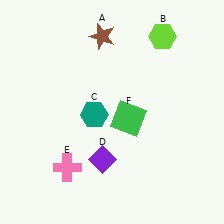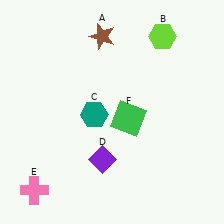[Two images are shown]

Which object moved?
The pink cross (E) moved left.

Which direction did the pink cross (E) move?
The pink cross (E) moved left.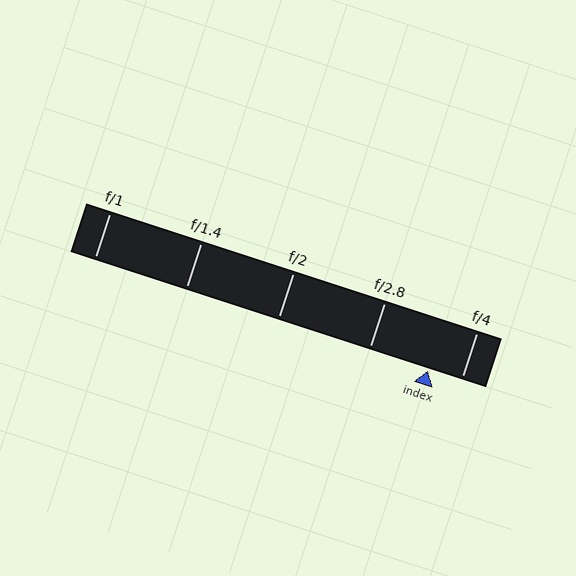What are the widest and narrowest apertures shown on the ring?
The widest aperture shown is f/1 and the narrowest is f/4.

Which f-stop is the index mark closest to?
The index mark is closest to f/4.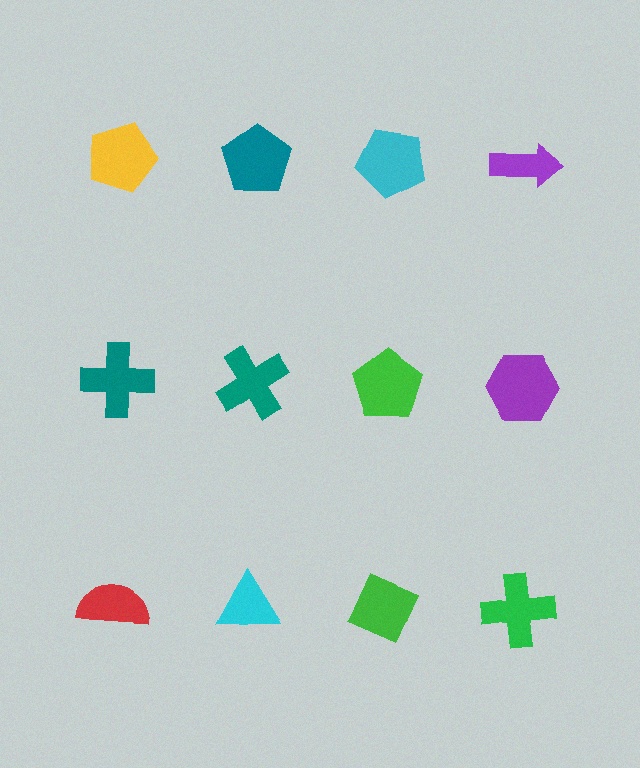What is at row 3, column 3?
A green diamond.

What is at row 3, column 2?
A cyan triangle.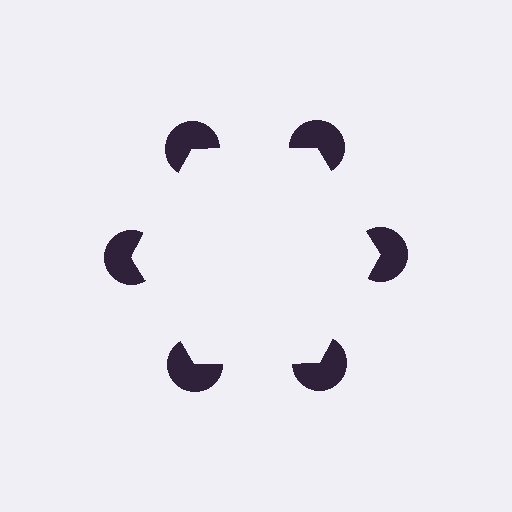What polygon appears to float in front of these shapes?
An illusory hexagon — its edges are inferred from the aligned wedge cuts in the pac-man discs, not physically drawn.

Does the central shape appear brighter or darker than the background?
It typically appears slightly brighter than the background, even though no actual brightness change is drawn.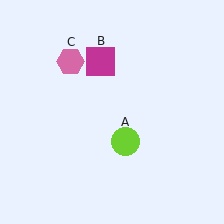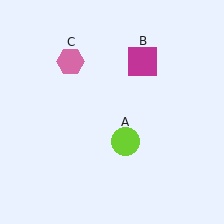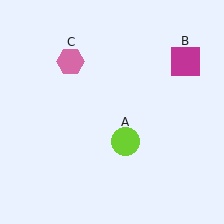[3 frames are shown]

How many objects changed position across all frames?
1 object changed position: magenta square (object B).